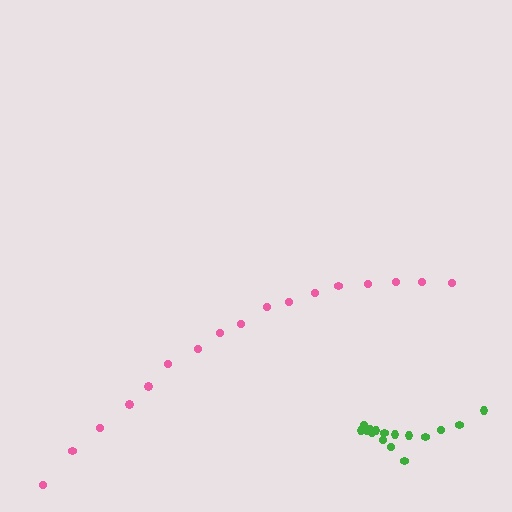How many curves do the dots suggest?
There are 2 distinct paths.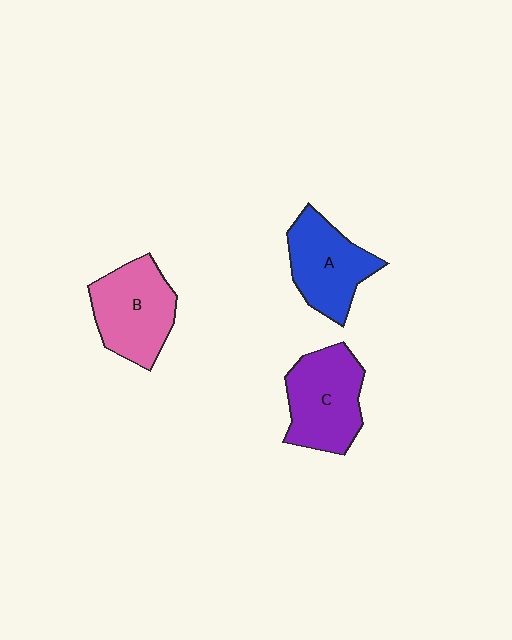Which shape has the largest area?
Shape C (purple).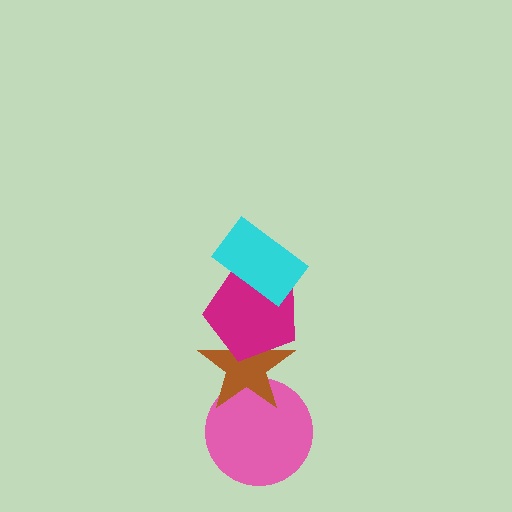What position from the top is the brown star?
The brown star is 3rd from the top.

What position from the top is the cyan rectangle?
The cyan rectangle is 1st from the top.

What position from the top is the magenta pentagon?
The magenta pentagon is 2nd from the top.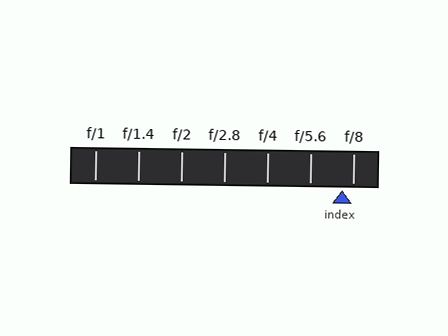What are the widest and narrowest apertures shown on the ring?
The widest aperture shown is f/1 and the narrowest is f/8.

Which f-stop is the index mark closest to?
The index mark is closest to f/8.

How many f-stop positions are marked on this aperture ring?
There are 7 f-stop positions marked.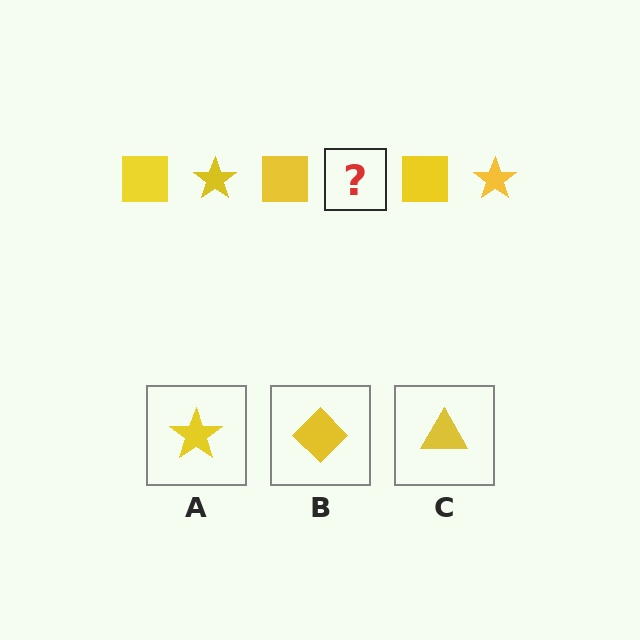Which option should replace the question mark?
Option A.